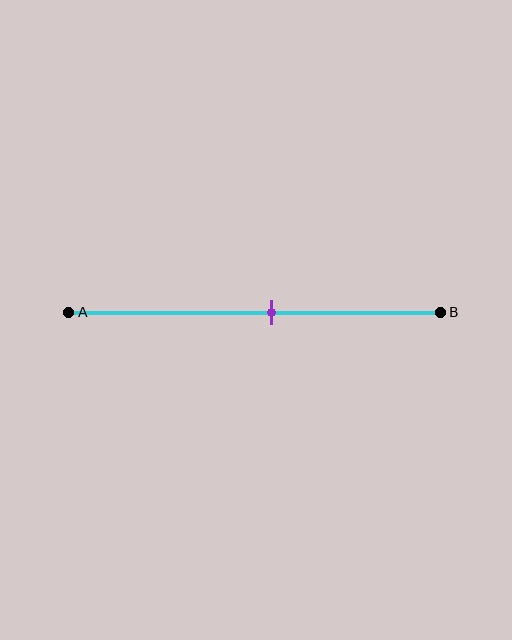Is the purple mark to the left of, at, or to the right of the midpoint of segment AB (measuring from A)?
The purple mark is to the right of the midpoint of segment AB.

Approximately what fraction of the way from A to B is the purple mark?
The purple mark is approximately 55% of the way from A to B.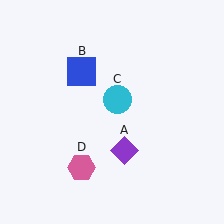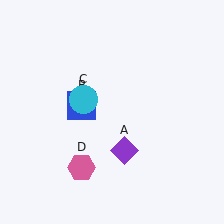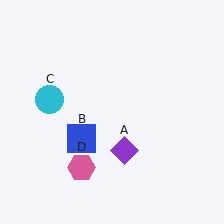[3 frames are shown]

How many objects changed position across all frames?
2 objects changed position: blue square (object B), cyan circle (object C).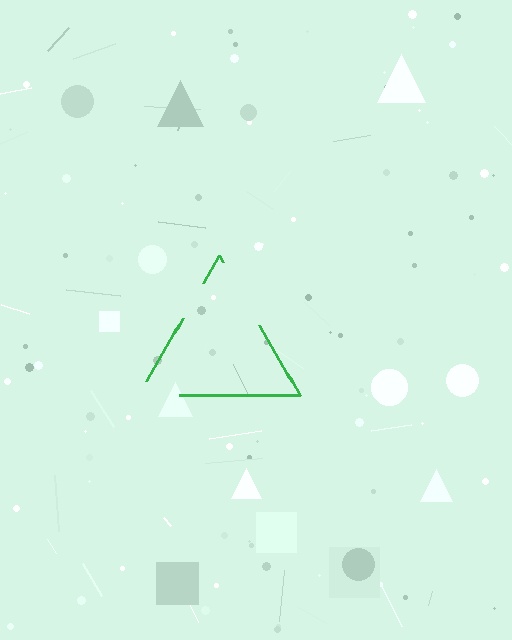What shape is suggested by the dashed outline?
The dashed outline suggests a triangle.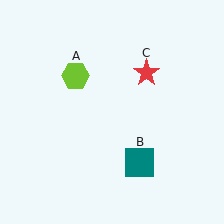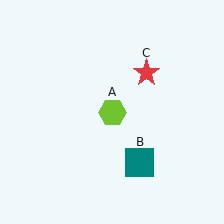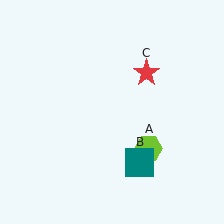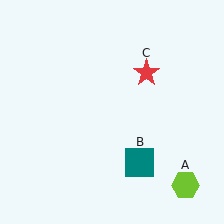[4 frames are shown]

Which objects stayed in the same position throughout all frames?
Teal square (object B) and red star (object C) remained stationary.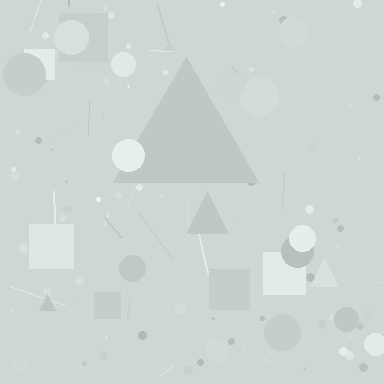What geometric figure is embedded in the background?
A triangle is embedded in the background.